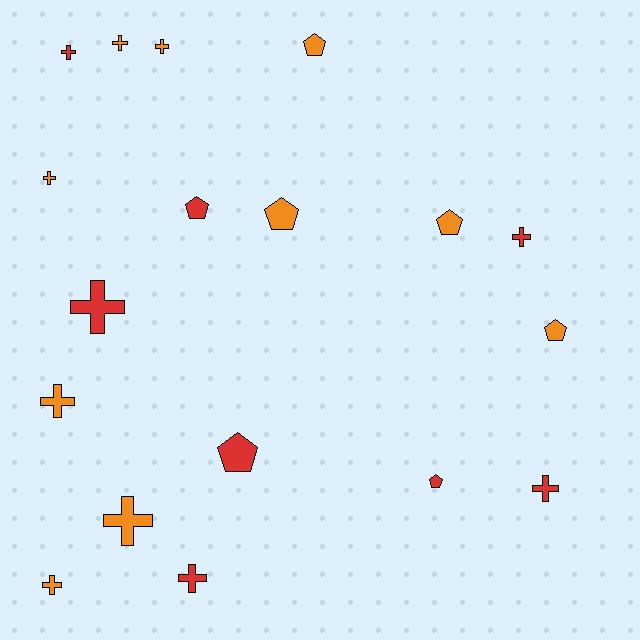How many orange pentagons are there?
There are 4 orange pentagons.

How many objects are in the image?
There are 18 objects.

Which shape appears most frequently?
Cross, with 11 objects.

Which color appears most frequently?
Orange, with 10 objects.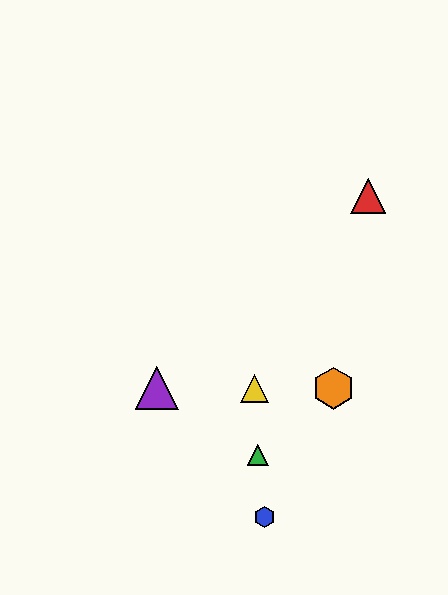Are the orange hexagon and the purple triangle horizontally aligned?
Yes, both are at y≈388.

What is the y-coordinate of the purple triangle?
The purple triangle is at y≈388.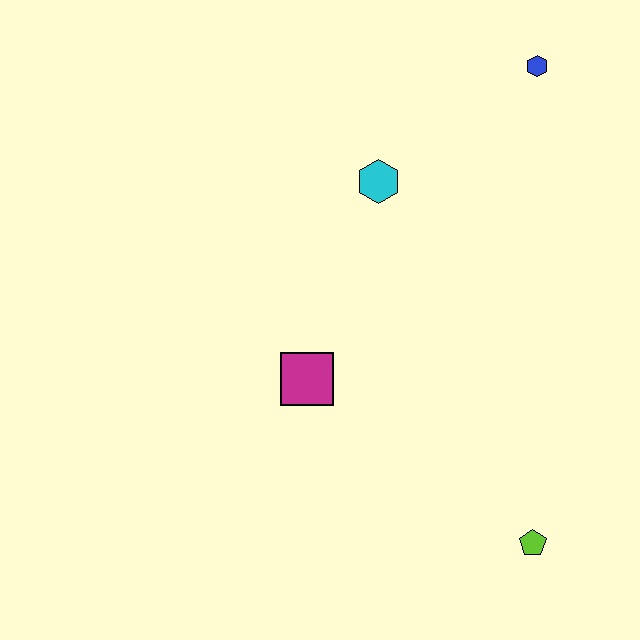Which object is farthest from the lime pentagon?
The blue hexagon is farthest from the lime pentagon.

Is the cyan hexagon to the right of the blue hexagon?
No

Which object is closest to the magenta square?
The cyan hexagon is closest to the magenta square.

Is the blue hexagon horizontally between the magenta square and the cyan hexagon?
No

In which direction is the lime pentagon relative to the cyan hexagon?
The lime pentagon is below the cyan hexagon.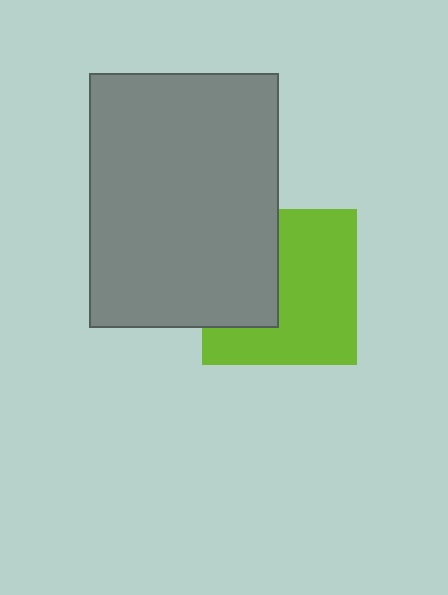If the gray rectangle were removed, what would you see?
You would see the complete lime square.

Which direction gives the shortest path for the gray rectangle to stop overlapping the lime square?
Moving left gives the shortest separation.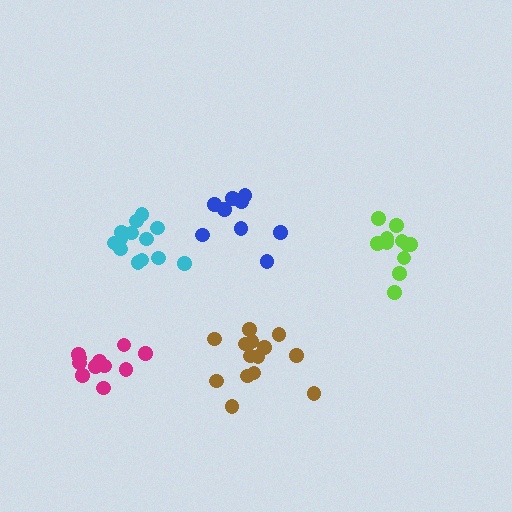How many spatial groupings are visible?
There are 5 spatial groupings.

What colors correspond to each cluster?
The clusters are colored: cyan, blue, lime, brown, magenta.